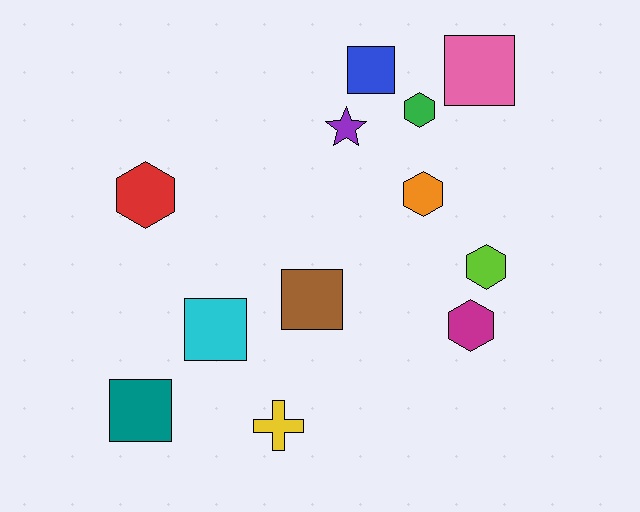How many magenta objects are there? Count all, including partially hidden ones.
There is 1 magenta object.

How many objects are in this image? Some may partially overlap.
There are 12 objects.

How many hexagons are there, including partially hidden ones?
There are 5 hexagons.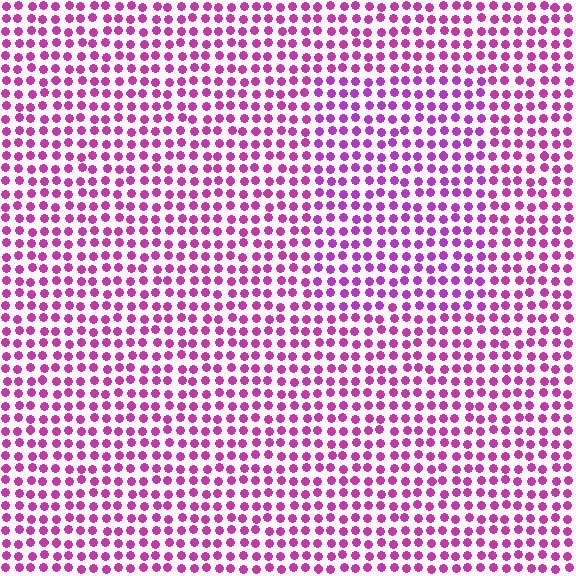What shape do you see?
I see a rectangle.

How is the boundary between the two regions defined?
The boundary is defined purely by a slight shift in hue (about 19 degrees). Spacing, size, and orientation are identical on both sides.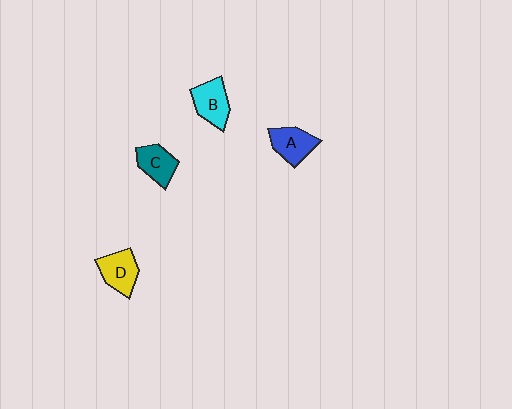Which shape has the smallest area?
Shape C (teal).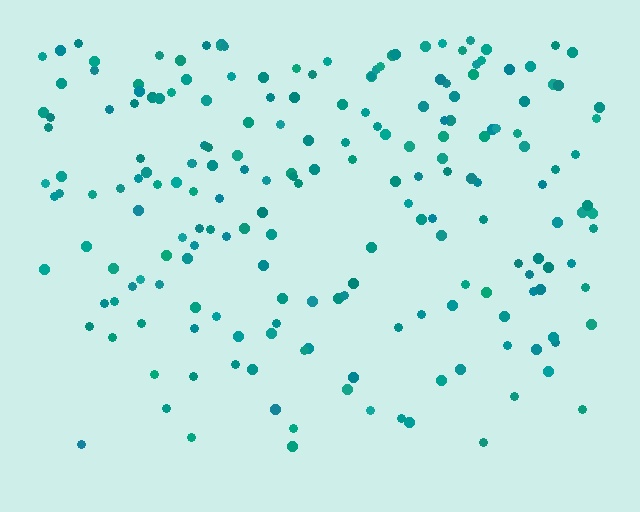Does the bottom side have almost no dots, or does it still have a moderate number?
Still a moderate number, just noticeably fewer than the top.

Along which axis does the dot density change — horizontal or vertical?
Vertical.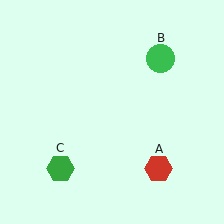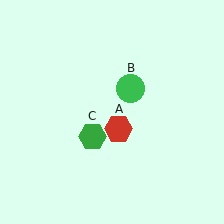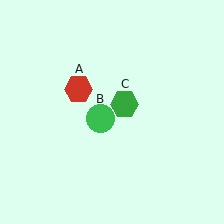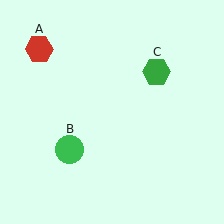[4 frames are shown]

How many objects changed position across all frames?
3 objects changed position: red hexagon (object A), green circle (object B), green hexagon (object C).